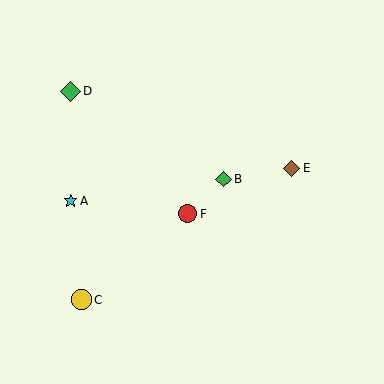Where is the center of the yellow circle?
The center of the yellow circle is at (81, 300).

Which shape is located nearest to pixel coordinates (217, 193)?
The green diamond (labeled B) at (224, 179) is nearest to that location.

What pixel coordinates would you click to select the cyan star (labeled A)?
Click at (71, 201) to select the cyan star A.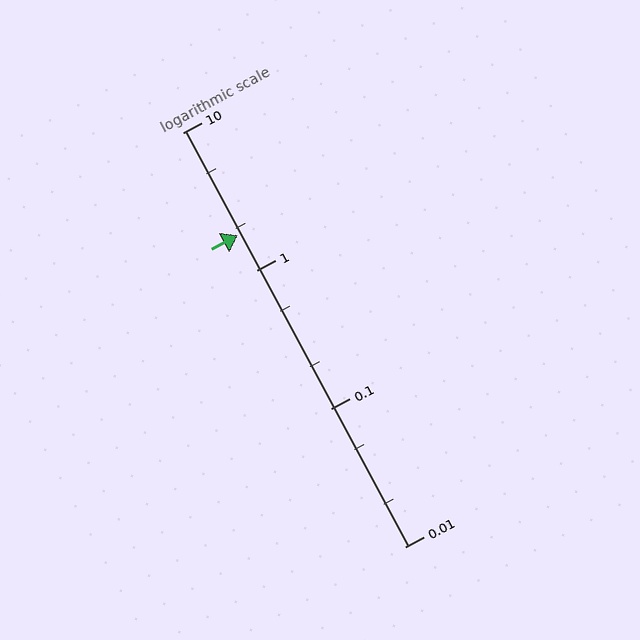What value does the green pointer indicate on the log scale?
The pointer indicates approximately 1.8.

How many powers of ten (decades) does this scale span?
The scale spans 3 decades, from 0.01 to 10.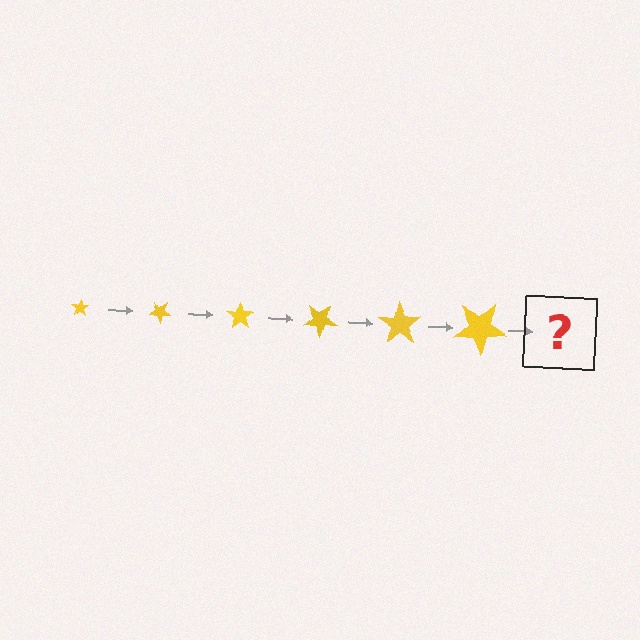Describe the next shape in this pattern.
It should be a star, larger than the previous one and rotated 210 degrees from the start.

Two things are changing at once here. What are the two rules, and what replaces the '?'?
The two rules are that the star grows larger each step and it rotates 35 degrees each step. The '?' should be a star, larger than the previous one and rotated 210 degrees from the start.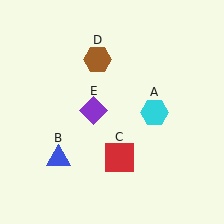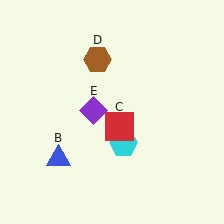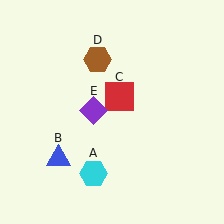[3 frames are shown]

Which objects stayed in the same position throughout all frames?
Blue triangle (object B) and brown hexagon (object D) and purple diamond (object E) remained stationary.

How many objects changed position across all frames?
2 objects changed position: cyan hexagon (object A), red square (object C).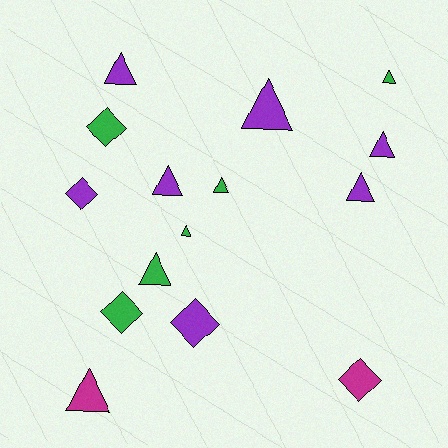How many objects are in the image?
There are 15 objects.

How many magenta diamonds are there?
There is 1 magenta diamond.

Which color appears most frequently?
Purple, with 7 objects.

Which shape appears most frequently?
Triangle, with 10 objects.